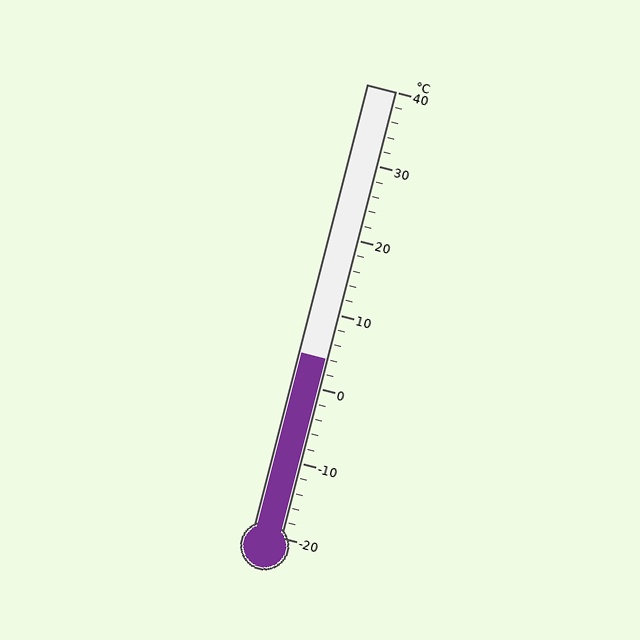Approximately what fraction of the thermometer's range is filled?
The thermometer is filled to approximately 40% of its range.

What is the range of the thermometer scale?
The thermometer scale ranges from -20°C to 40°C.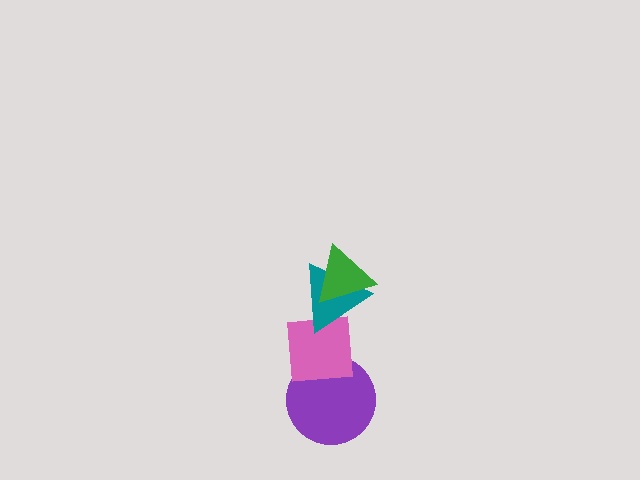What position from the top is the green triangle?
The green triangle is 1st from the top.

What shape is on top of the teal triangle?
The green triangle is on top of the teal triangle.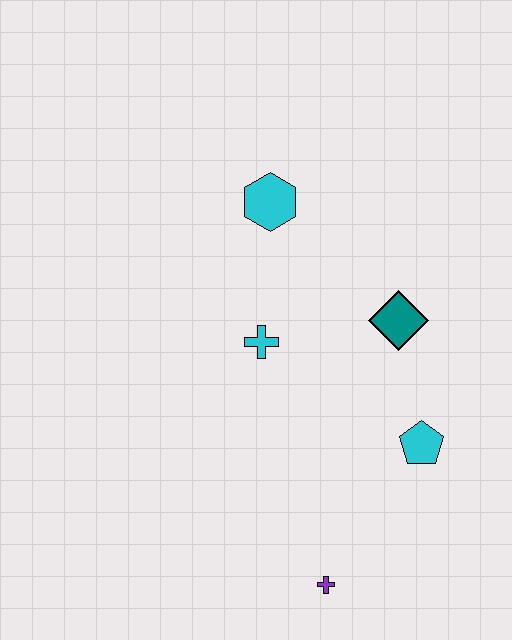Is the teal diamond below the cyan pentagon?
No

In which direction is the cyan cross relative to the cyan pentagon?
The cyan cross is to the left of the cyan pentagon.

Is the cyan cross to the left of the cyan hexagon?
Yes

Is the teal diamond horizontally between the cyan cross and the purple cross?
No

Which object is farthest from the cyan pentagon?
The cyan hexagon is farthest from the cyan pentagon.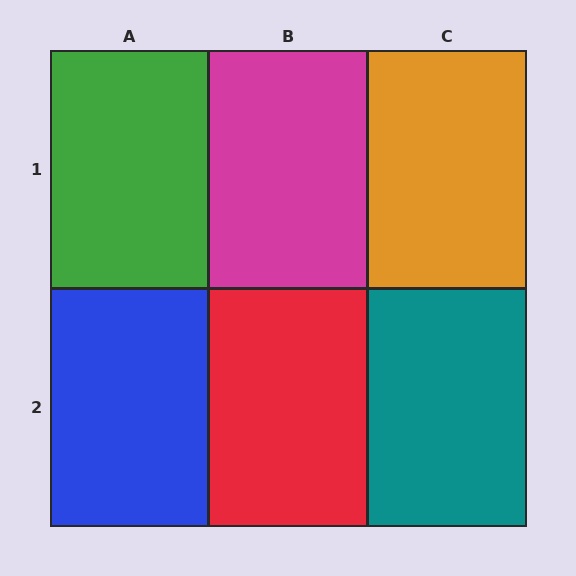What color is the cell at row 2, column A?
Blue.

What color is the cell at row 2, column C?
Teal.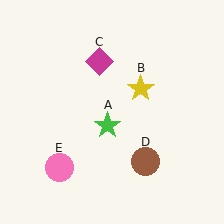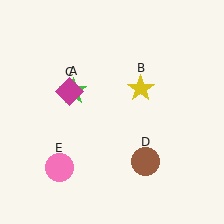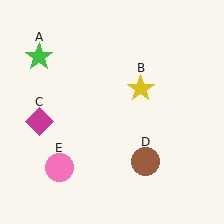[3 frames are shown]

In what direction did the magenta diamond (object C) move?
The magenta diamond (object C) moved down and to the left.